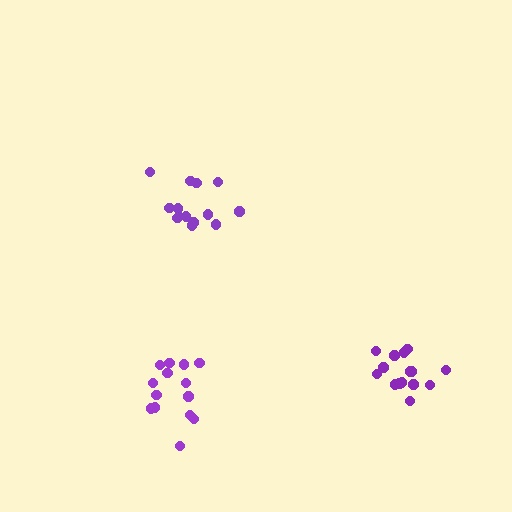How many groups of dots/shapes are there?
There are 3 groups.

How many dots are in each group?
Group 1: 14 dots, Group 2: 14 dots, Group 3: 15 dots (43 total).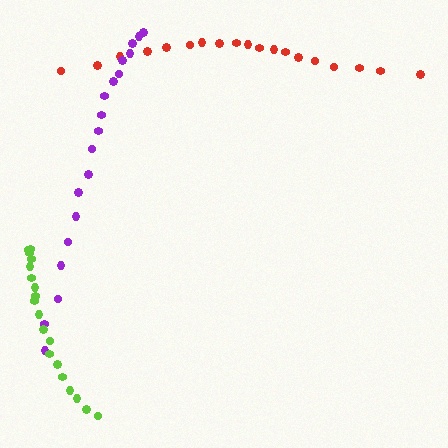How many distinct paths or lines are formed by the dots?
There are 3 distinct paths.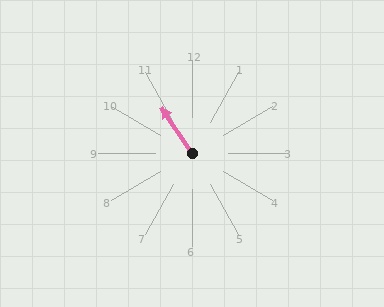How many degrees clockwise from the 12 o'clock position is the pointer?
Approximately 326 degrees.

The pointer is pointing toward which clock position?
Roughly 11 o'clock.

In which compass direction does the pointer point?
Northwest.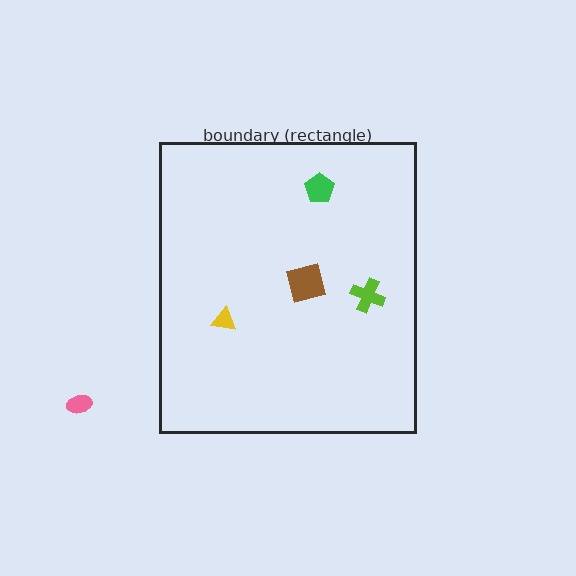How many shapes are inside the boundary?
4 inside, 1 outside.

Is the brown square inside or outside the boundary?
Inside.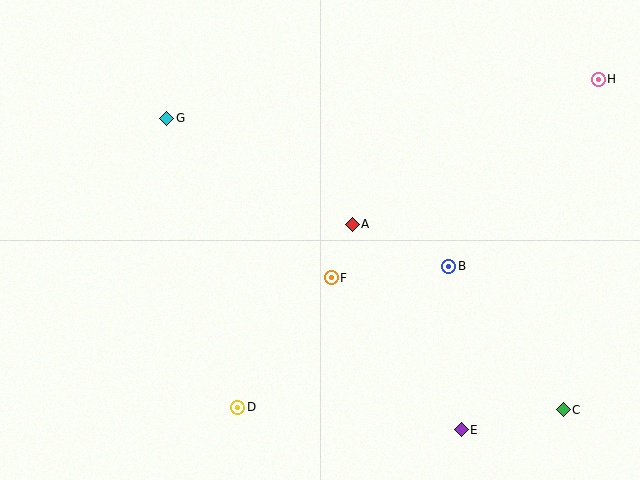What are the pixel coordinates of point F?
Point F is at (331, 278).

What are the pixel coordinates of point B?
Point B is at (449, 266).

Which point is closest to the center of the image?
Point A at (352, 224) is closest to the center.